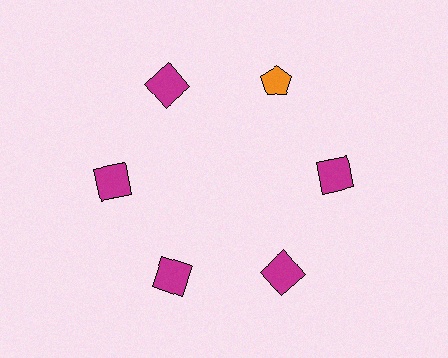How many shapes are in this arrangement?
There are 6 shapes arranged in a ring pattern.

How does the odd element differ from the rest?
It differs in both color (orange instead of magenta) and shape (pentagon instead of square).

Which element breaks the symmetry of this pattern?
The orange pentagon at roughly the 1 o'clock position breaks the symmetry. All other shapes are magenta squares.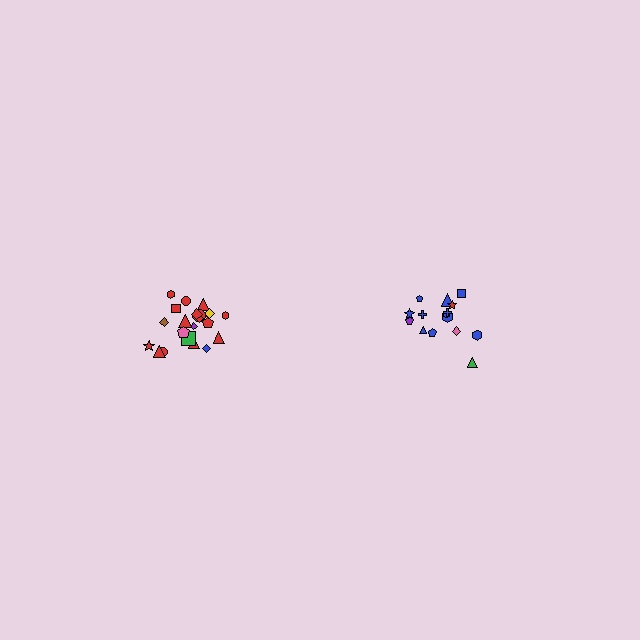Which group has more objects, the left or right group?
The left group.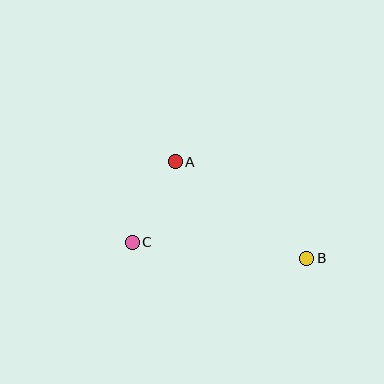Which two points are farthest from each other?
Points B and C are farthest from each other.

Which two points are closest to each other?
Points A and C are closest to each other.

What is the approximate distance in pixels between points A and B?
The distance between A and B is approximately 163 pixels.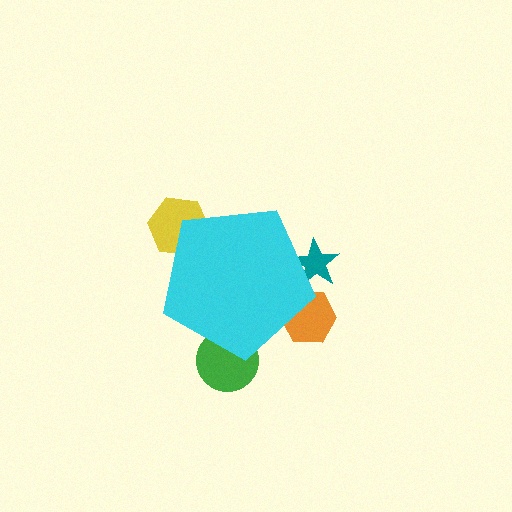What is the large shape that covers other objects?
A cyan pentagon.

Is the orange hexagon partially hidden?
Yes, the orange hexagon is partially hidden behind the cyan pentagon.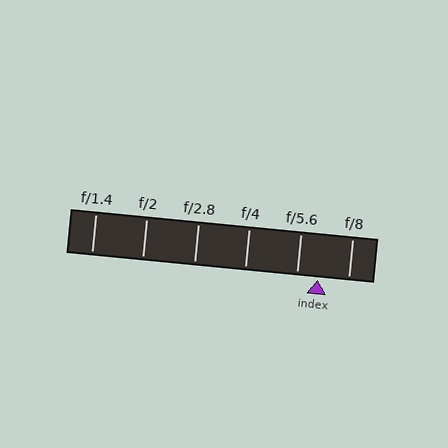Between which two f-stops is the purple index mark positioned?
The index mark is between f/5.6 and f/8.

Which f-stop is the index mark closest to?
The index mark is closest to f/5.6.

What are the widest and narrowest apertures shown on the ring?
The widest aperture shown is f/1.4 and the narrowest is f/8.